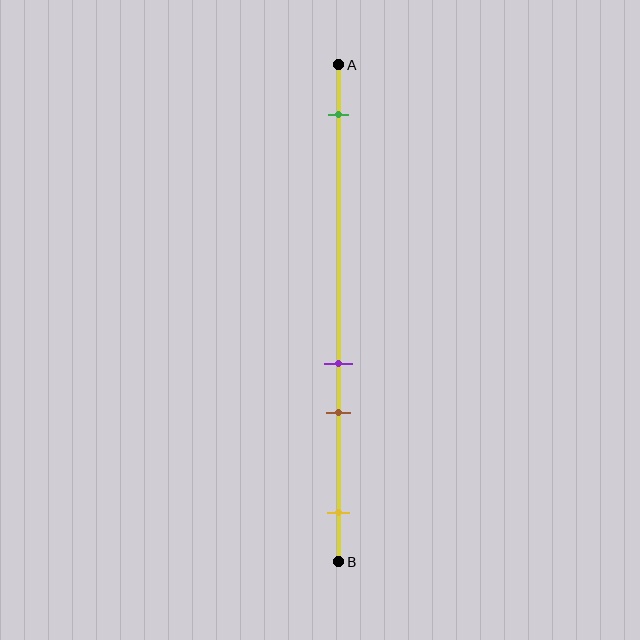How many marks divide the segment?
There are 4 marks dividing the segment.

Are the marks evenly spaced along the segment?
No, the marks are not evenly spaced.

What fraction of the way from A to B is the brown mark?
The brown mark is approximately 70% (0.7) of the way from A to B.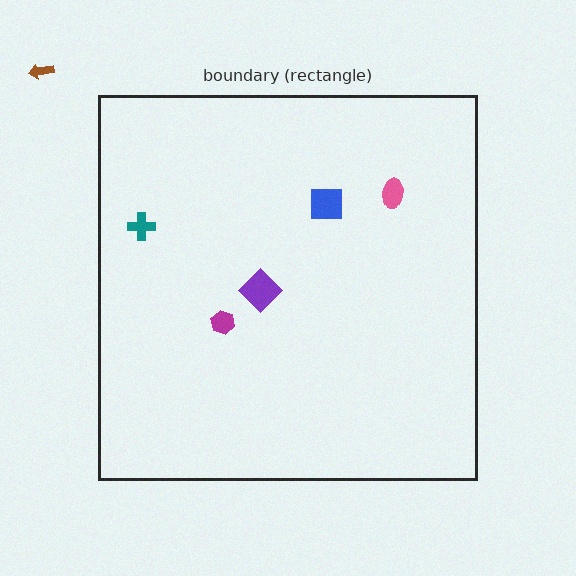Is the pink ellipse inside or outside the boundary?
Inside.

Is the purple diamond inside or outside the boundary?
Inside.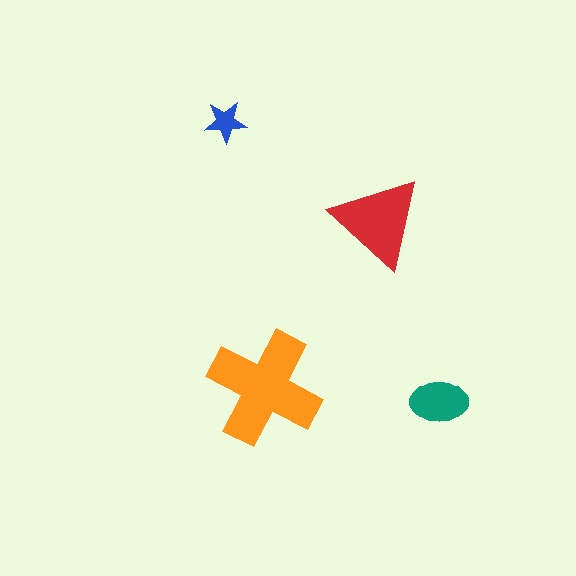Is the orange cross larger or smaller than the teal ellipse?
Larger.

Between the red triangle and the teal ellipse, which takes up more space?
The red triangle.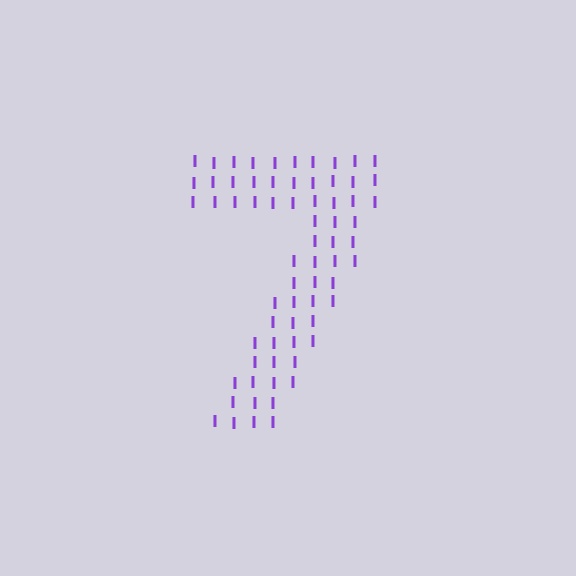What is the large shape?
The large shape is the digit 7.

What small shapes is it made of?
It is made of small letter I's.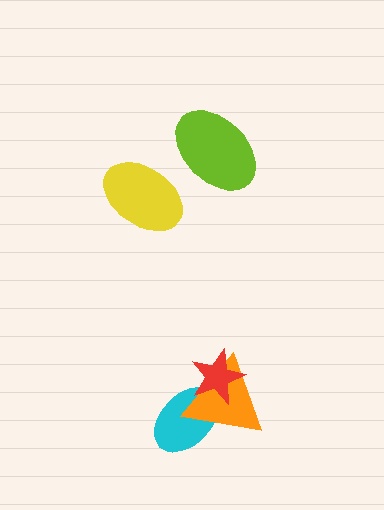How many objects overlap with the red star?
2 objects overlap with the red star.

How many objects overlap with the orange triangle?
2 objects overlap with the orange triangle.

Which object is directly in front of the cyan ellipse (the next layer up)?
The orange triangle is directly in front of the cyan ellipse.